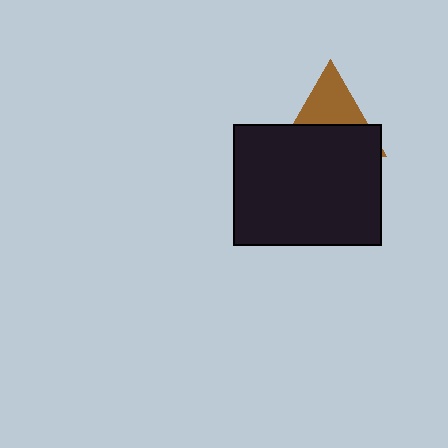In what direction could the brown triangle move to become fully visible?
The brown triangle could move up. That would shift it out from behind the black rectangle entirely.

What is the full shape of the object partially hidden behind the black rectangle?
The partially hidden object is a brown triangle.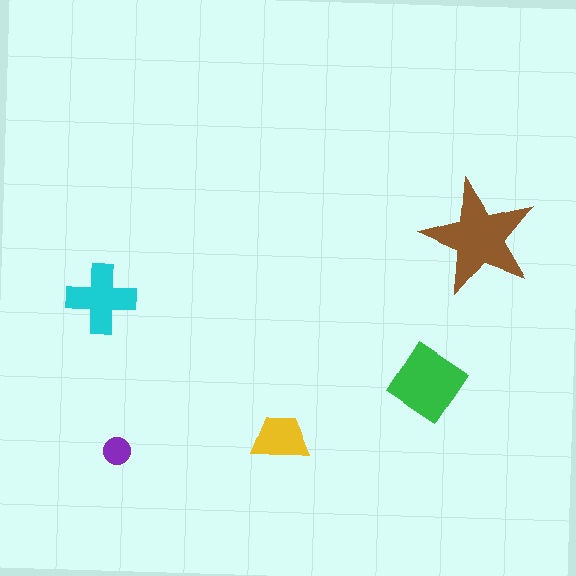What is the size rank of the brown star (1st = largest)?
1st.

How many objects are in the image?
There are 5 objects in the image.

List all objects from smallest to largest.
The purple circle, the yellow trapezoid, the cyan cross, the green diamond, the brown star.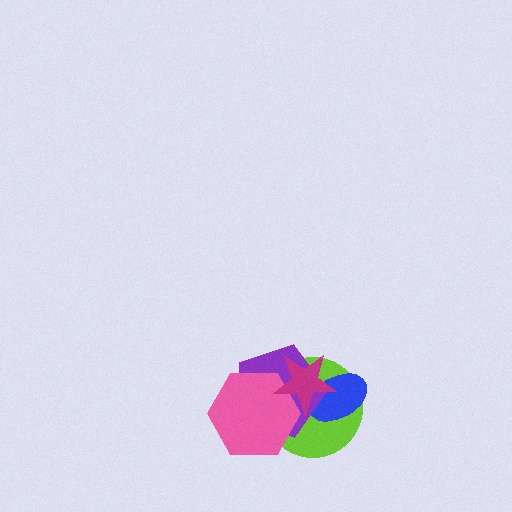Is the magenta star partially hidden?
No, no other shape covers it.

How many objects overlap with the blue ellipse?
3 objects overlap with the blue ellipse.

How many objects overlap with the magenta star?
4 objects overlap with the magenta star.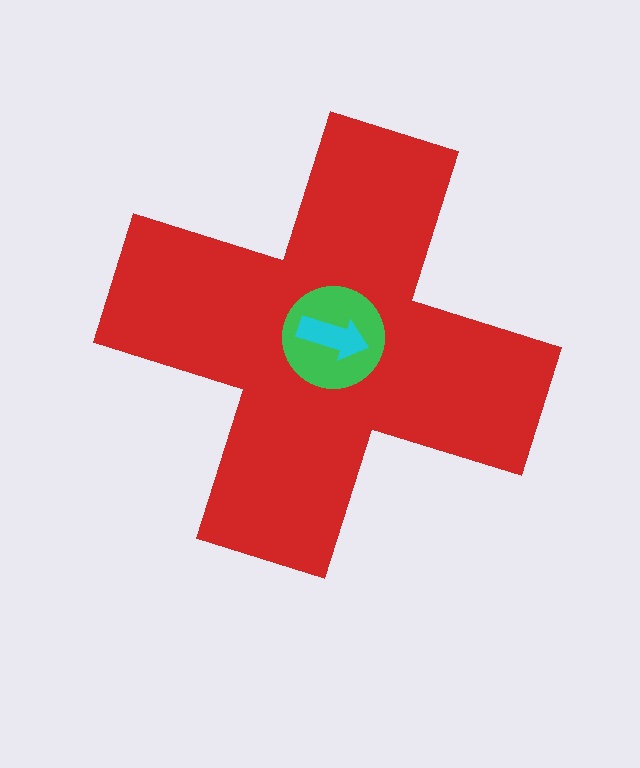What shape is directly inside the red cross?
The green circle.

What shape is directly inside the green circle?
The cyan arrow.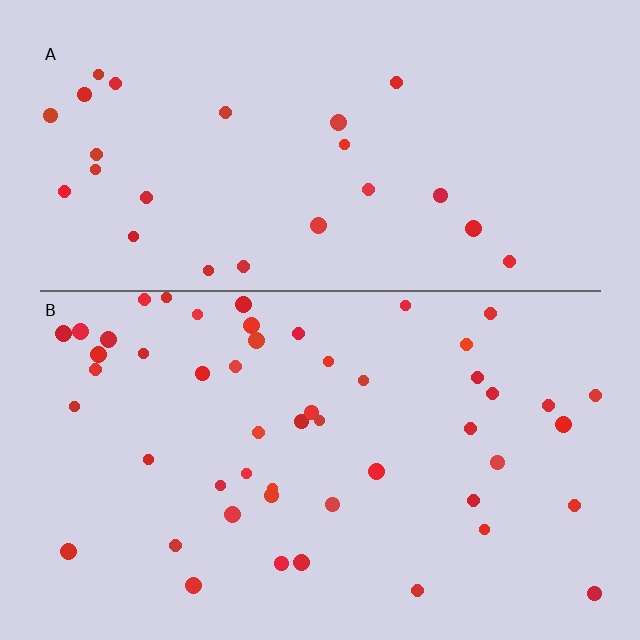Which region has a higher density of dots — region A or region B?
B (the bottom).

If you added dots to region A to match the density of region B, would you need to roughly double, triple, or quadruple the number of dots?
Approximately double.